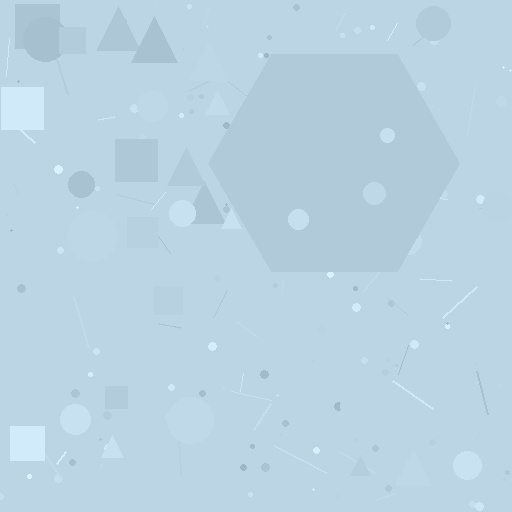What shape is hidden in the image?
A hexagon is hidden in the image.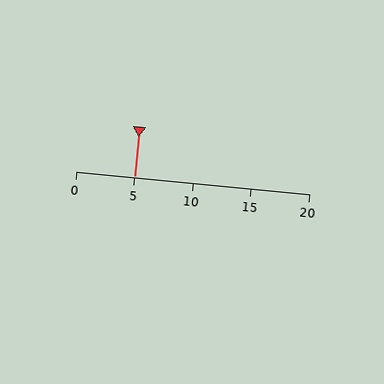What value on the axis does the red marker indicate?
The marker indicates approximately 5.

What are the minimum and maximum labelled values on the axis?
The axis runs from 0 to 20.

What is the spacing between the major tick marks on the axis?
The major ticks are spaced 5 apart.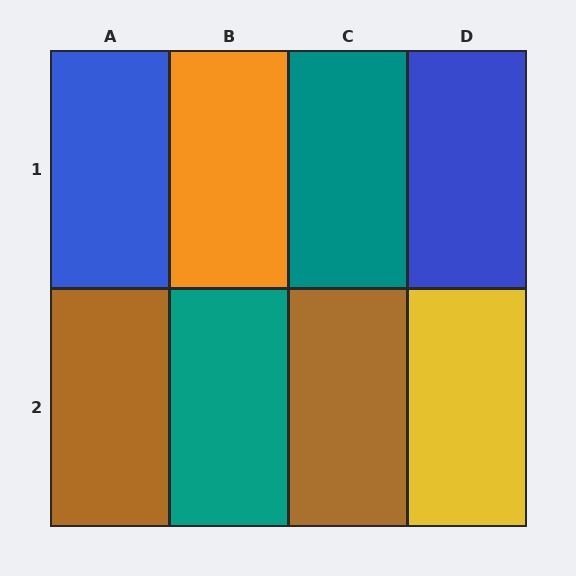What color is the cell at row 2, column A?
Brown.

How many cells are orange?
1 cell is orange.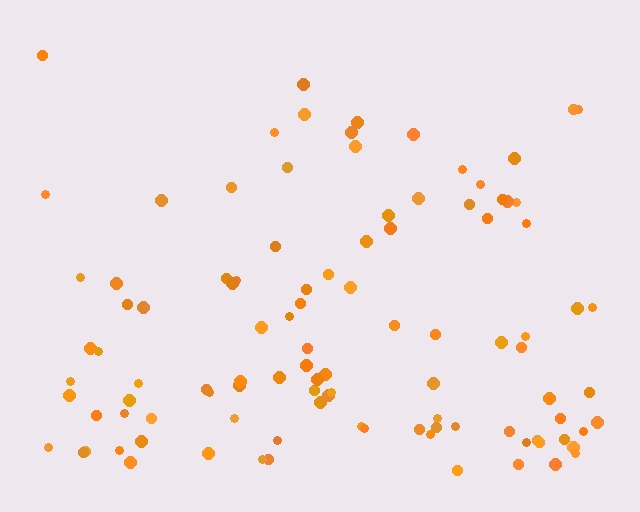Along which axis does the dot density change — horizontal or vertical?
Vertical.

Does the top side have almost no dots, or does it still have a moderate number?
Still a moderate number, just noticeably fewer than the bottom.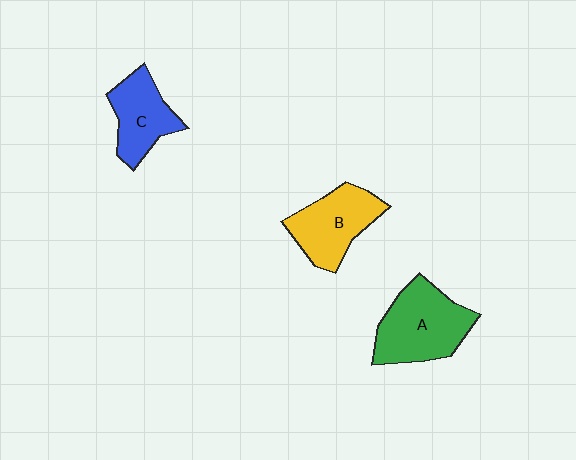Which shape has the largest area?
Shape A (green).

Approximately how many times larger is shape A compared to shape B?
Approximately 1.2 times.